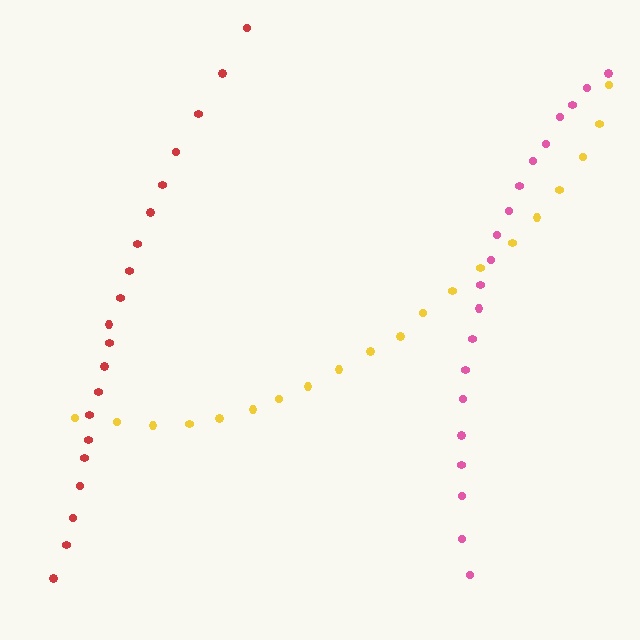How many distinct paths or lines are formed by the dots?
There are 3 distinct paths.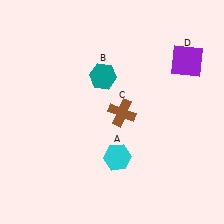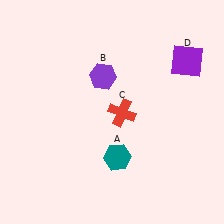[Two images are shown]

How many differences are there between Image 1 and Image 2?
There are 3 differences between the two images.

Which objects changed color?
A changed from cyan to teal. B changed from teal to purple. C changed from brown to red.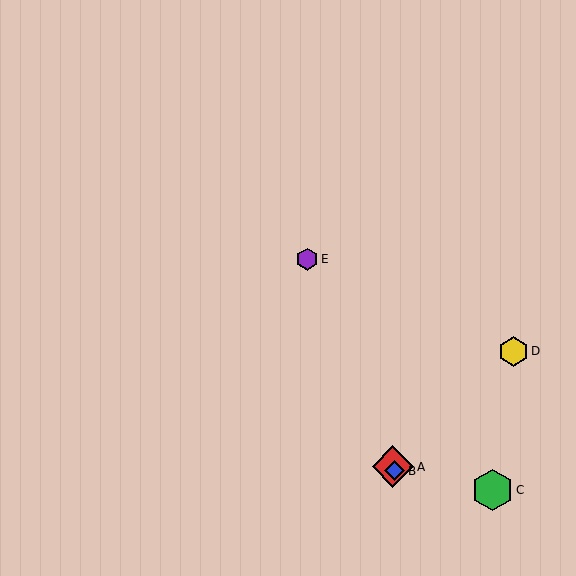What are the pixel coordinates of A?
Object A is at (393, 467).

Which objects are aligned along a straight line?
Objects A, B, E are aligned along a straight line.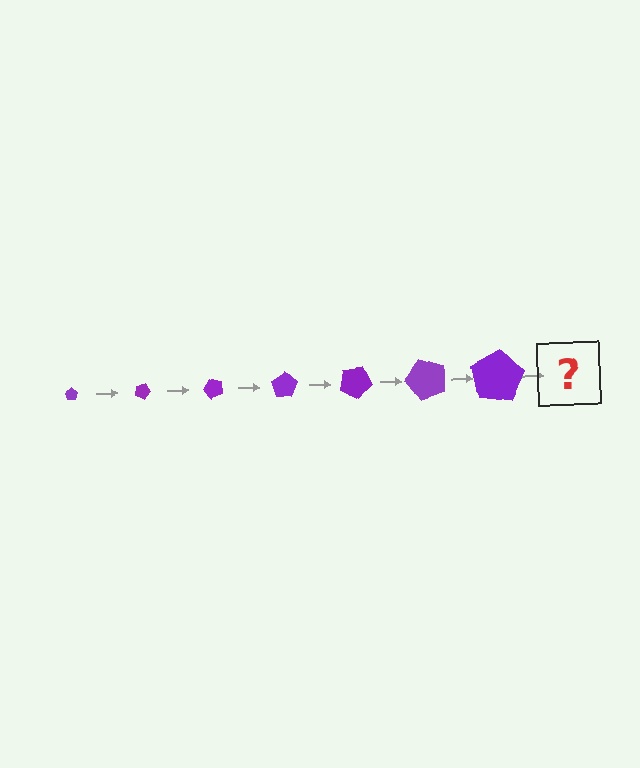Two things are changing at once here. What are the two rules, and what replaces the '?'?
The two rules are that the pentagon grows larger each step and it rotates 25 degrees each step. The '?' should be a pentagon, larger than the previous one and rotated 175 degrees from the start.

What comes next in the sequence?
The next element should be a pentagon, larger than the previous one and rotated 175 degrees from the start.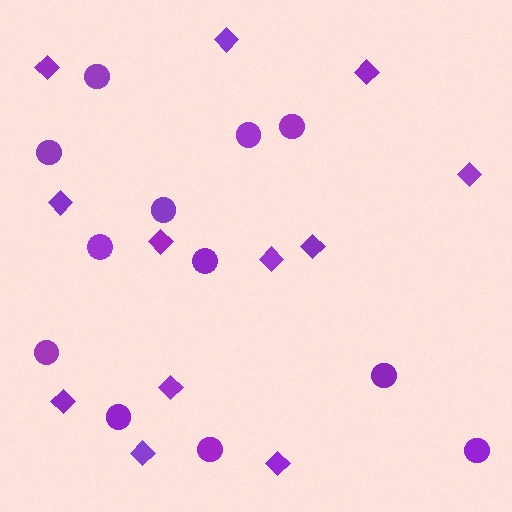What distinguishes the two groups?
There are 2 groups: one group of diamonds (12) and one group of circles (12).